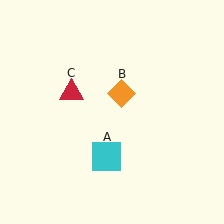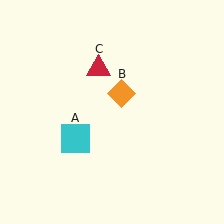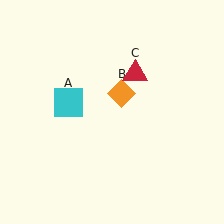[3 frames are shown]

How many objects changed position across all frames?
2 objects changed position: cyan square (object A), red triangle (object C).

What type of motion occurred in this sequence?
The cyan square (object A), red triangle (object C) rotated clockwise around the center of the scene.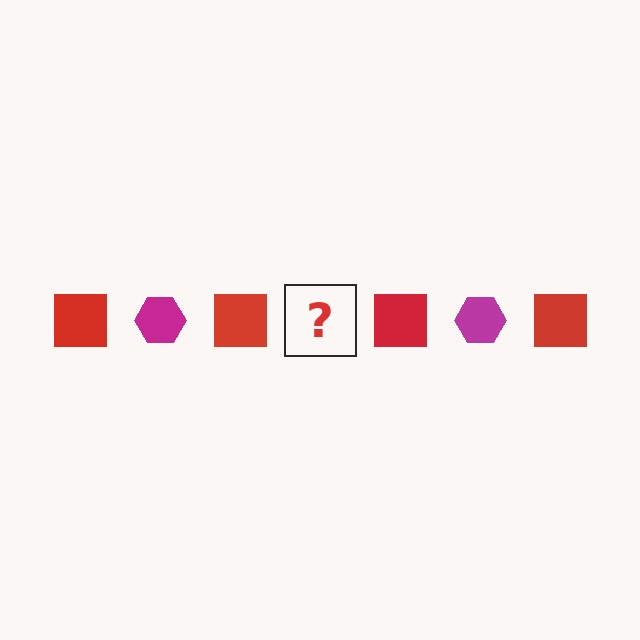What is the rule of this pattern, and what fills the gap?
The rule is that the pattern alternates between red square and magenta hexagon. The gap should be filled with a magenta hexagon.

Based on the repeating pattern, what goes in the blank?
The blank should be a magenta hexagon.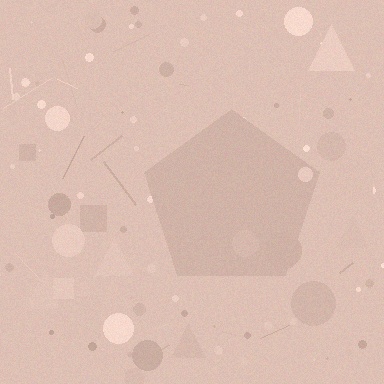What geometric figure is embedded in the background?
A pentagon is embedded in the background.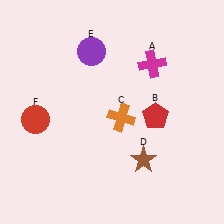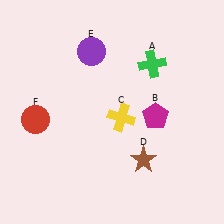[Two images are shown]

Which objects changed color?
A changed from magenta to green. B changed from red to magenta. C changed from orange to yellow.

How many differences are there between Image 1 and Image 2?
There are 3 differences between the two images.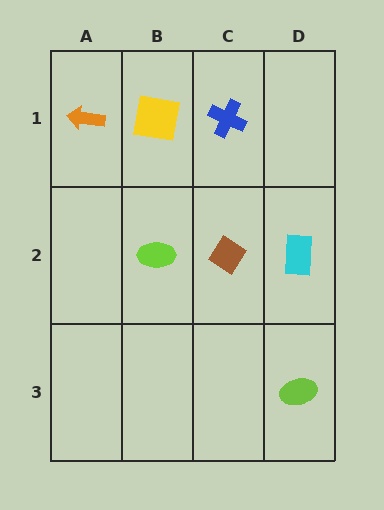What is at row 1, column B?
A yellow square.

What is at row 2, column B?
A lime ellipse.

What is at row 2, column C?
A brown diamond.